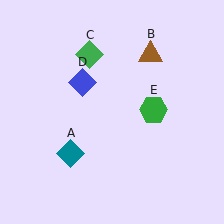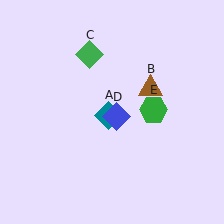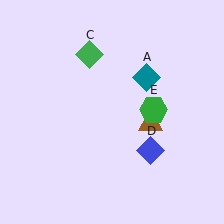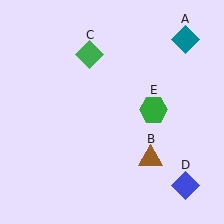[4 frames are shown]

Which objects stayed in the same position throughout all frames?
Green diamond (object C) and green hexagon (object E) remained stationary.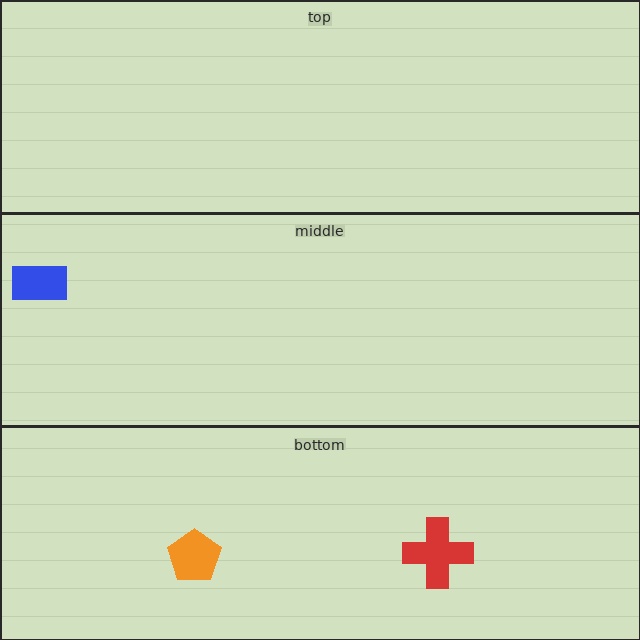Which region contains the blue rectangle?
The middle region.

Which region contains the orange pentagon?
The bottom region.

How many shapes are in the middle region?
1.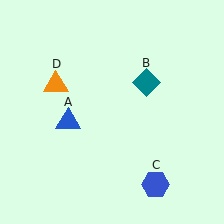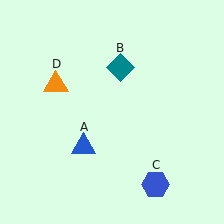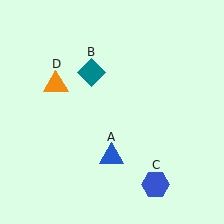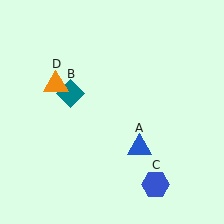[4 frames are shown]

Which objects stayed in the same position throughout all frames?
Blue hexagon (object C) and orange triangle (object D) remained stationary.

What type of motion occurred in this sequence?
The blue triangle (object A), teal diamond (object B) rotated counterclockwise around the center of the scene.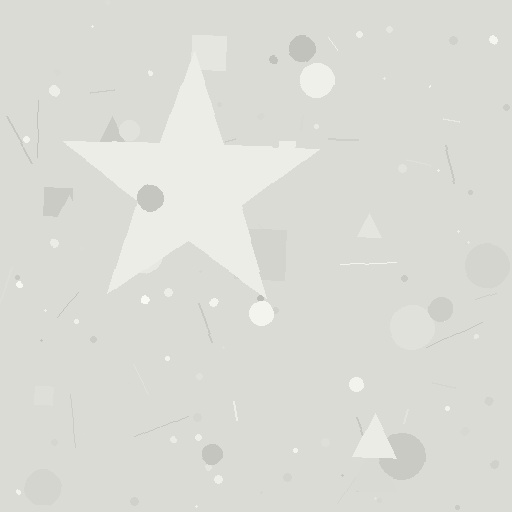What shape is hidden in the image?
A star is hidden in the image.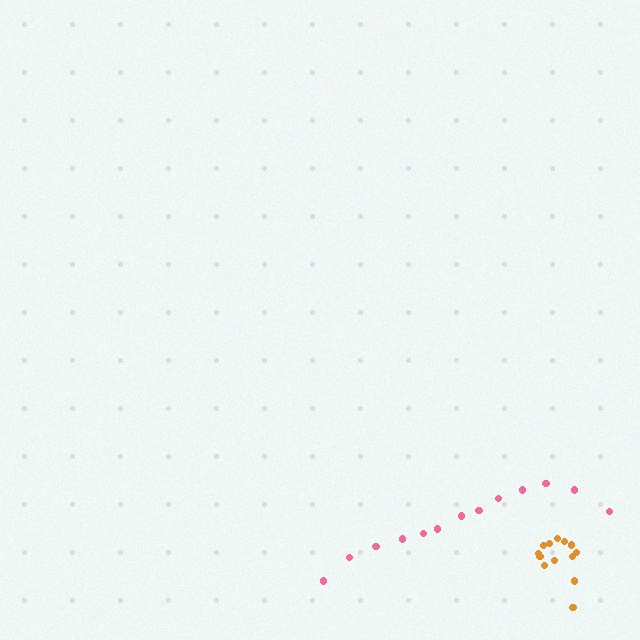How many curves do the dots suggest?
There are 2 distinct paths.